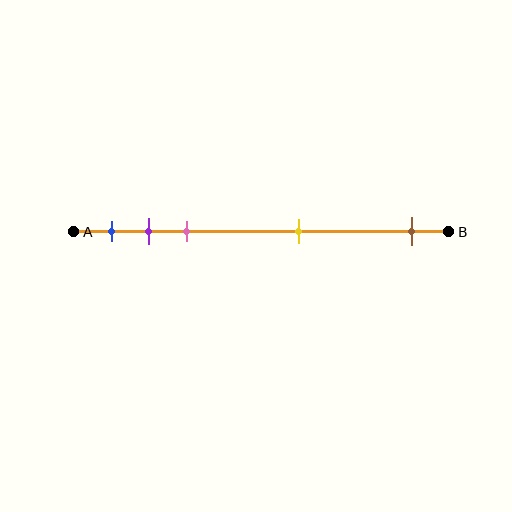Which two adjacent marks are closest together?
The purple and pink marks are the closest adjacent pair.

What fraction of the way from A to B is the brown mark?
The brown mark is approximately 90% (0.9) of the way from A to B.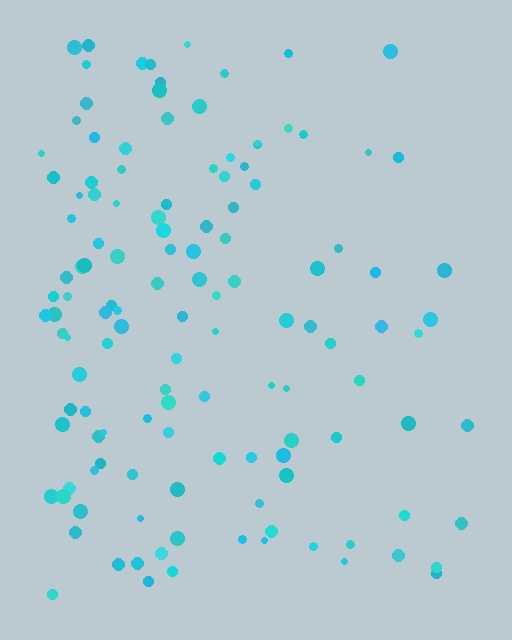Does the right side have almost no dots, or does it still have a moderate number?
Still a moderate number, just noticeably fewer than the left.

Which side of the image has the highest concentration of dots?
The left.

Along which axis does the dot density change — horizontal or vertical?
Horizontal.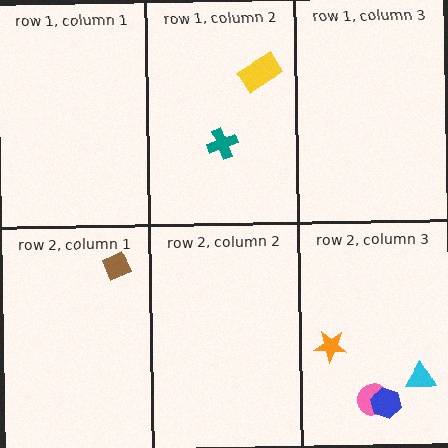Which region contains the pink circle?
The row 2, column 3 region.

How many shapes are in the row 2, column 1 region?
1.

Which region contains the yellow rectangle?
The row 1, column 2 region.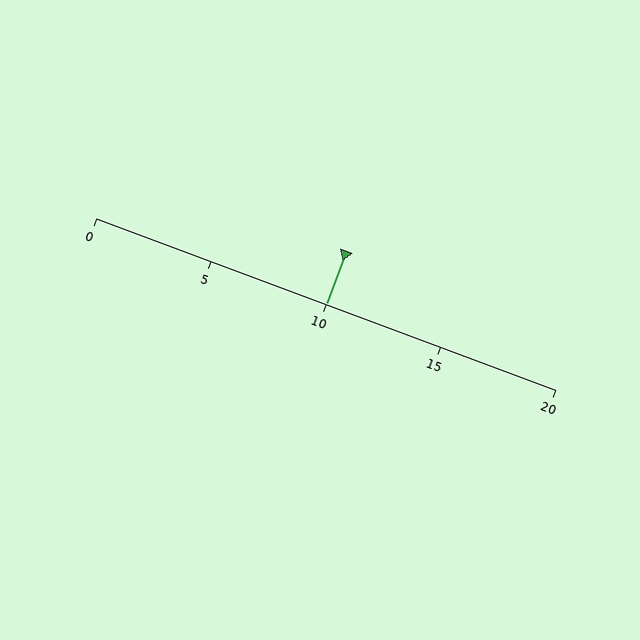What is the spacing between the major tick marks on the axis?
The major ticks are spaced 5 apart.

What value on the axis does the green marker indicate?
The marker indicates approximately 10.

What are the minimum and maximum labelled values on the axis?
The axis runs from 0 to 20.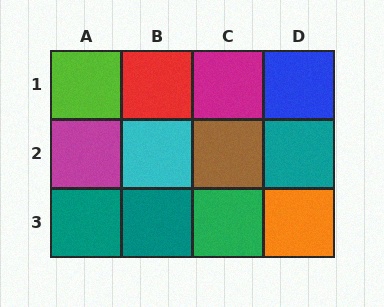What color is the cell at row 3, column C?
Green.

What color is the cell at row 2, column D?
Teal.